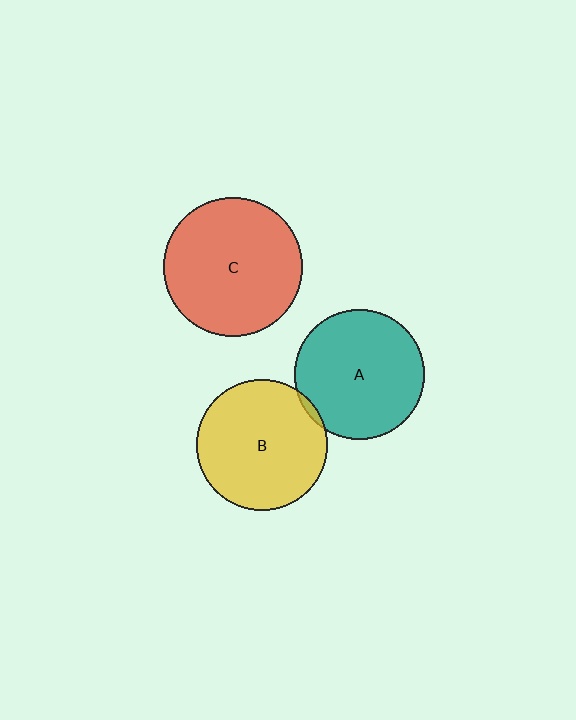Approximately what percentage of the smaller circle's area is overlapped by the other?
Approximately 5%.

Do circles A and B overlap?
Yes.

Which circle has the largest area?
Circle C (red).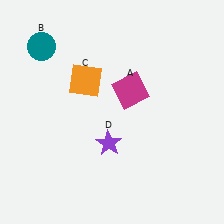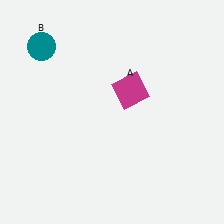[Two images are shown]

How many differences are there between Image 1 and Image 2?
There are 2 differences between the two images.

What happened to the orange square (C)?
The orange square (C) was removed in Image 2. It was in the top-left area of Image 1.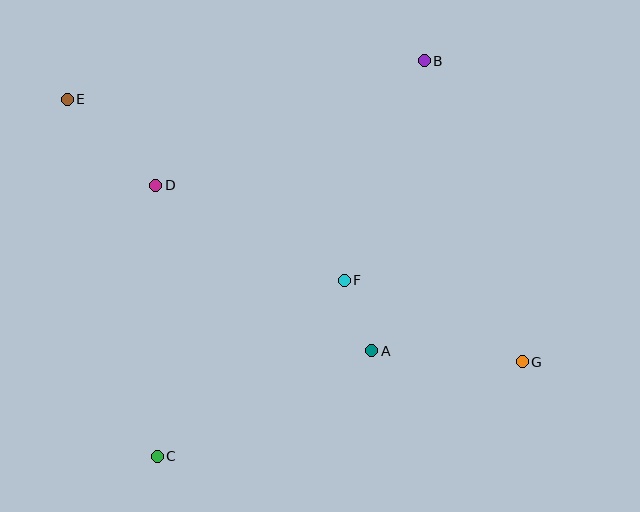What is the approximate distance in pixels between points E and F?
The distance between E and F is approximately 331 pixels.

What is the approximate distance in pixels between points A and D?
The distance between A and D is approximately 272 pixels.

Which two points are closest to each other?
Points A and F are closest to each other.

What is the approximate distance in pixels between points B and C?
The distance between B and C is approximately 477 pixels.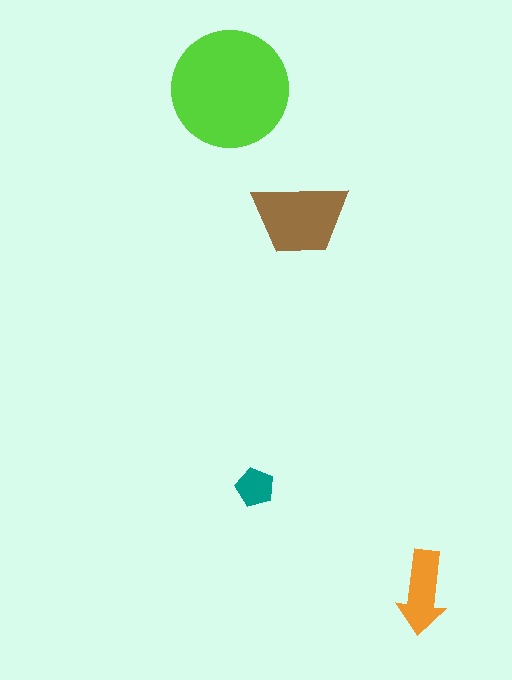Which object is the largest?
The lime circle.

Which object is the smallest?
The teal pentagon.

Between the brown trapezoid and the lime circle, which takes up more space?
The lime circle.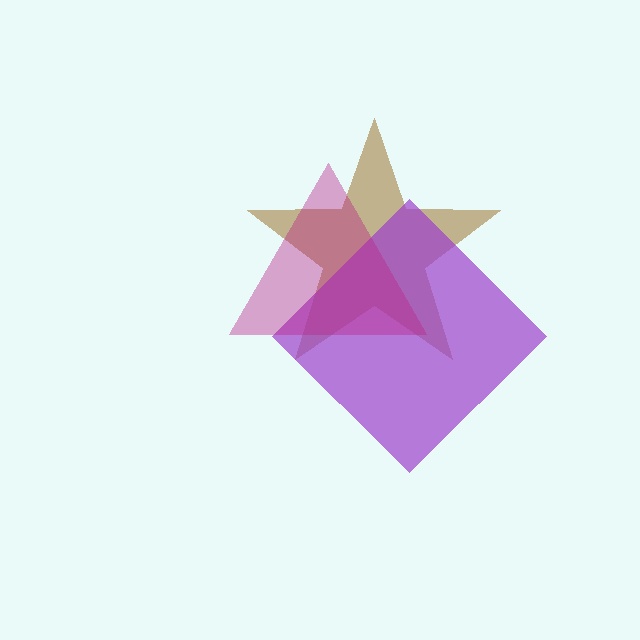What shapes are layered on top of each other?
The layered shapes are: a brown star, a purple diamond, a magenta triangle.